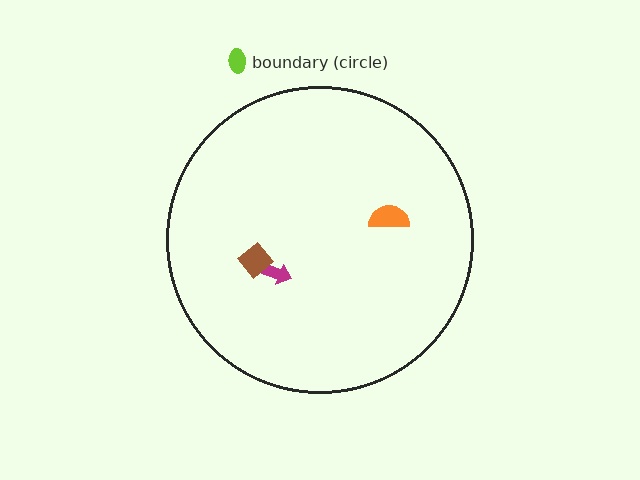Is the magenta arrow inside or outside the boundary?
Inside.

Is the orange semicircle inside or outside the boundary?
Inside.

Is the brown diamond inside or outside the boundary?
Inside.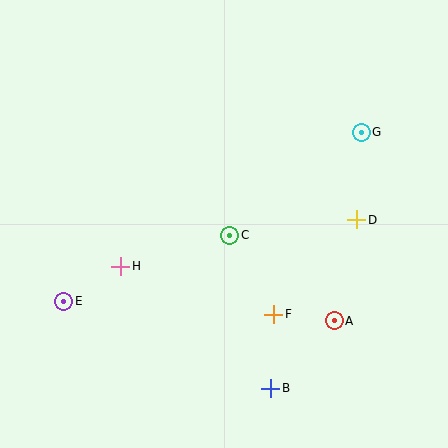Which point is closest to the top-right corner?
Point G is closest to the top-right corner.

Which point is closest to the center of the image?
Point C at (230, 235) is closest to the center.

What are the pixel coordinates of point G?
Point G is at (361, 132).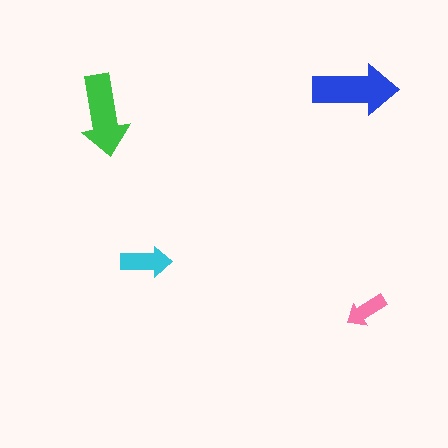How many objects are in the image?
There are 4 objects in the image.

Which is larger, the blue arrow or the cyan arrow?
The blue one.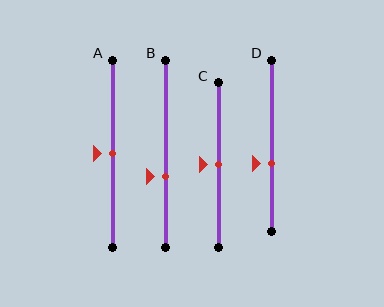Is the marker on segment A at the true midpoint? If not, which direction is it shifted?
Yes, the marker on segment A is at the true midpoint.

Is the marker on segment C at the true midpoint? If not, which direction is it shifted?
Yes, the marker on segment C is at the true midpoint.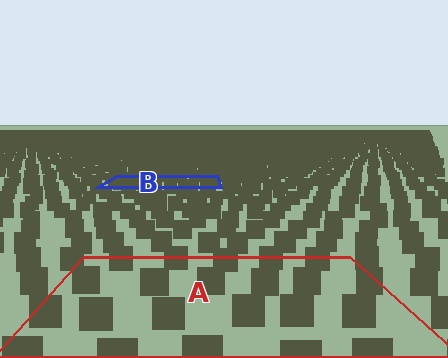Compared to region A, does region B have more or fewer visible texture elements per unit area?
Region B has more texture elements per unit area — they are packed more densely because it is farther away.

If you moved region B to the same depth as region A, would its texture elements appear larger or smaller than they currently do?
They would appear larger. At a closer depth, the same texture elements are projected at a bigger on-screen size.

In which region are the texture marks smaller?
The texture marks are smaller in region B, because it is farther away.